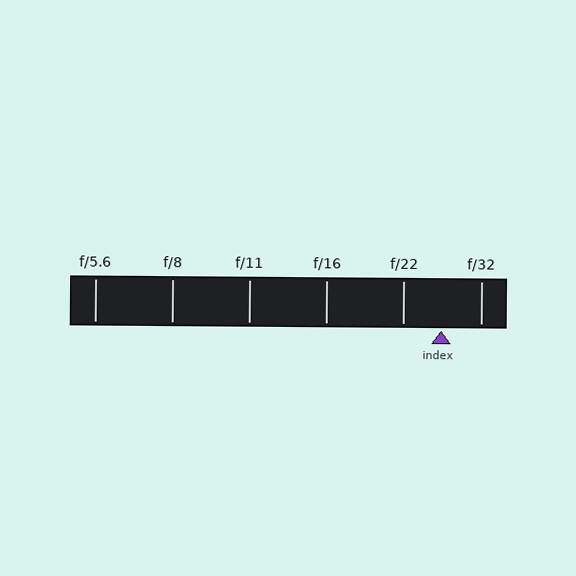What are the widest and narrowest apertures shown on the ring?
The widest aperture shown is f/5.6 and the narrowest is f/32.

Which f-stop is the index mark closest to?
The index mark is closest to f/22.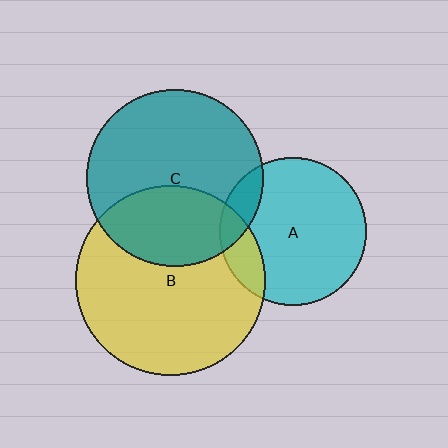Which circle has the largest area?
Circle B (yellow).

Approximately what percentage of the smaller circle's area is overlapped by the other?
Approximately 15%.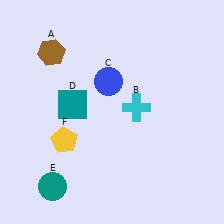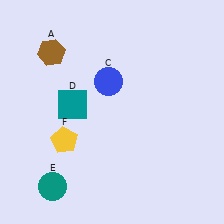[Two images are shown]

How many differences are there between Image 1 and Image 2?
There is 1 difference between the two images.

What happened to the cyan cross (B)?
The cyan cross (B) was removed in Image 2. It was in the top-right area of Image 1.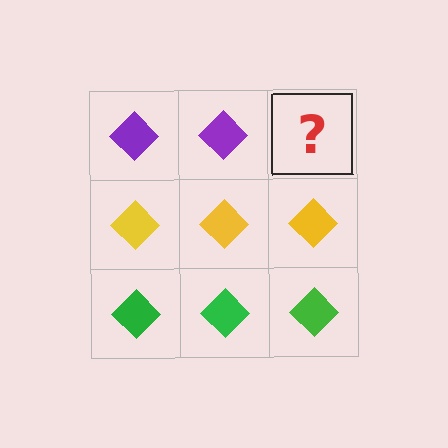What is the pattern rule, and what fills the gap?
The rule is that each row has a consistent color. The gap should be filled with a purple diamond.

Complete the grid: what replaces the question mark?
The question mark should be replaced with a purple diamond.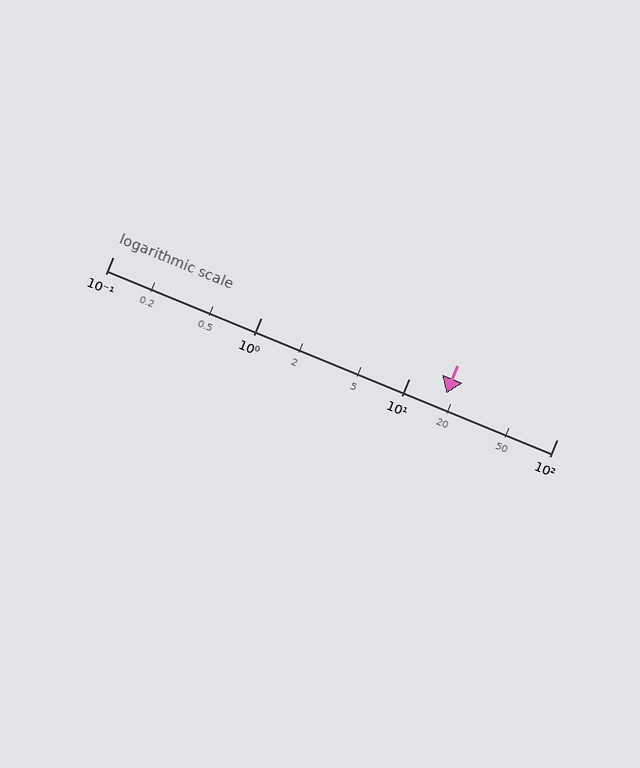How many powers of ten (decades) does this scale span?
The scale spans 3 decades, from 0.1 to 100.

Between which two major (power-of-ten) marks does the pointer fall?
The pointer is between 10 and 100.